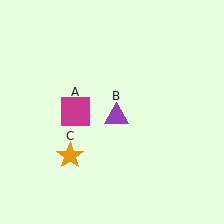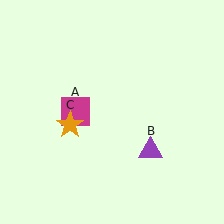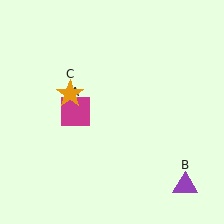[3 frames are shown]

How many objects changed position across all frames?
2 objects changed position: purple triangle (object B), orange star (object C).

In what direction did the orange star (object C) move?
The orange star (object C) moved up.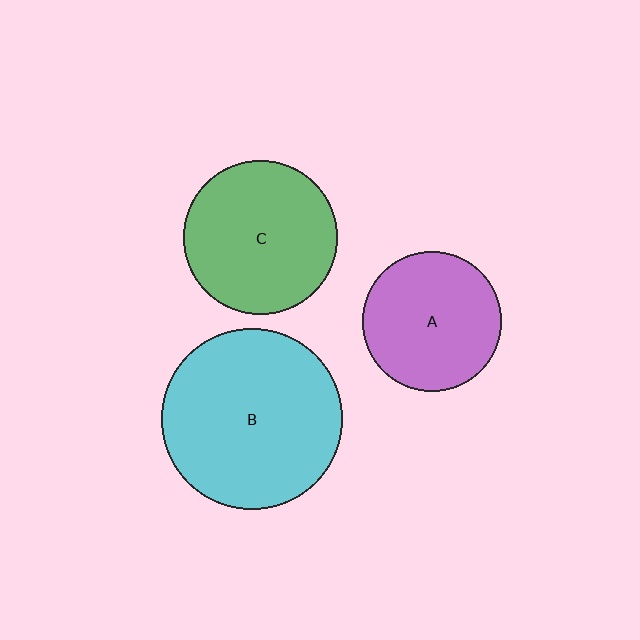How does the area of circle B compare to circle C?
Approximately 1.4 times.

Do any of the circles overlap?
No, none of the circles overlap.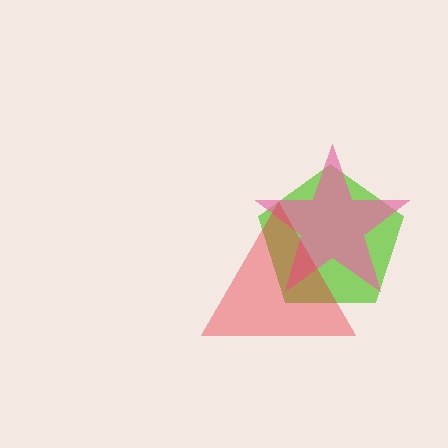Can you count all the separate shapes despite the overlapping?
Yes, there are 3 separate shapes.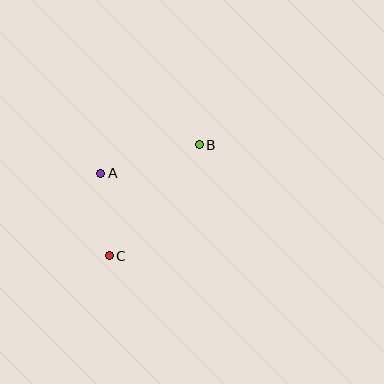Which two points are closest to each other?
Points A and C are closest to each other.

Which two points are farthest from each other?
Points B and C are farthest from each other.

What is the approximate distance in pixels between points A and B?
The distance between A and B is approximately 102 pixels.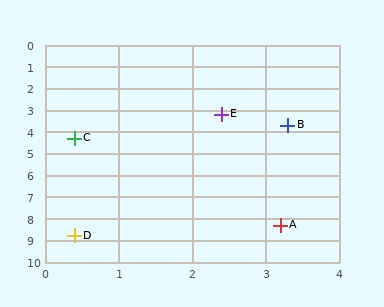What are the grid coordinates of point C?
Point C is at approximately (0.4, 4.3).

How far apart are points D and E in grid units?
Points D and E are about 5.9 grid units apart.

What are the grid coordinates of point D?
Point D is at approximately (0.4, 8.8).